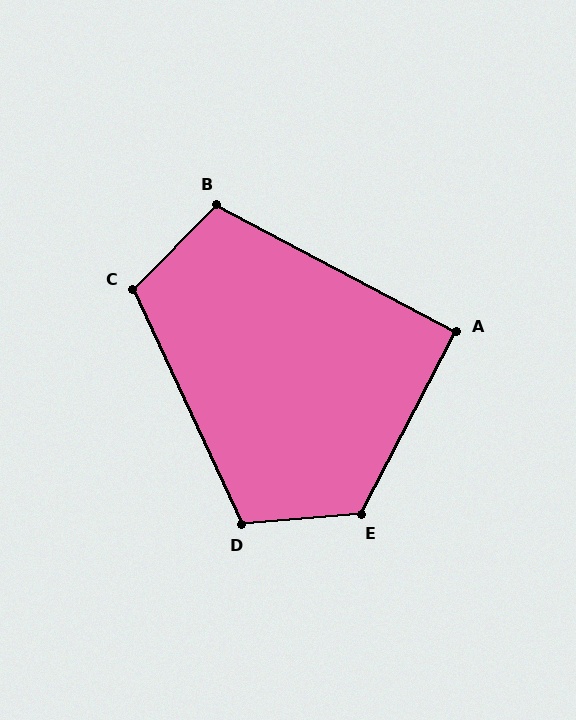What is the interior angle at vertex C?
Approximately 110 degrees (obtuse).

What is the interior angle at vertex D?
Approximately 110 degrees (obtuse).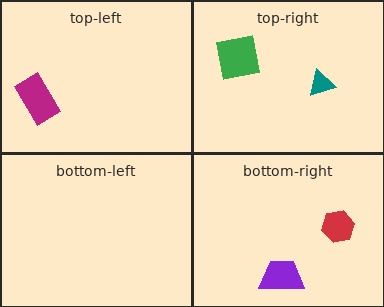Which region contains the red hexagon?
The bottom-right region.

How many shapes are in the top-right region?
2.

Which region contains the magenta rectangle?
The top-left region.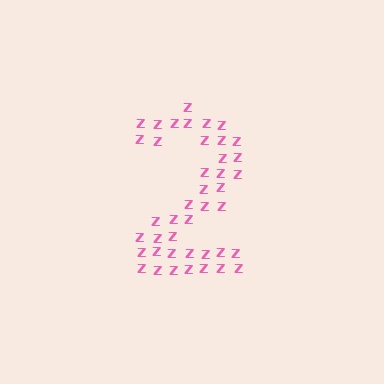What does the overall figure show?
The overall figure shows the digit 2.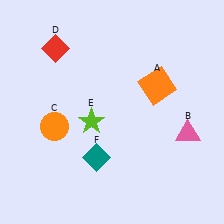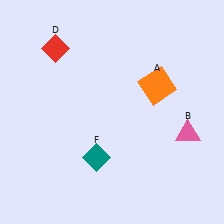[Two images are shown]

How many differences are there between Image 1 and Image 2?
There are 2 differences between the two images.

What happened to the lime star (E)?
The lime star (E) was removed in Image 2. It was in the bottom-left area of Image 1.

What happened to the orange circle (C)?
The orange circle (C) was removed in Image 2. It was in the bottom-left area of Image 1.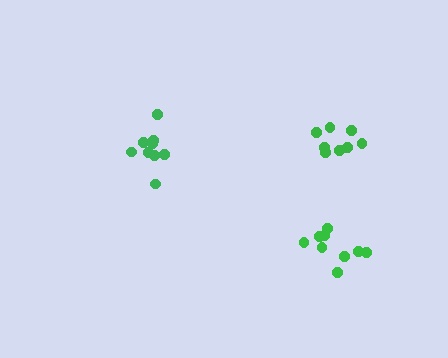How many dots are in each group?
Group 1: 9 dots, Group 2: 9 dots, Group 3: 8 dots (26 total).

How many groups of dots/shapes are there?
There are 3 groups.